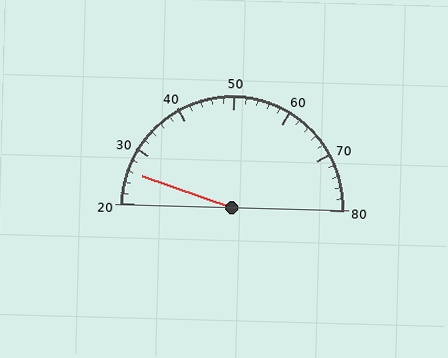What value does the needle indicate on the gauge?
The needle indicates approximately 26.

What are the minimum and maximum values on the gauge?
The gauge ranges from 20 to 80.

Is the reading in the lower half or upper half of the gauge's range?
The reading is in the lower half of the range (20 to 80).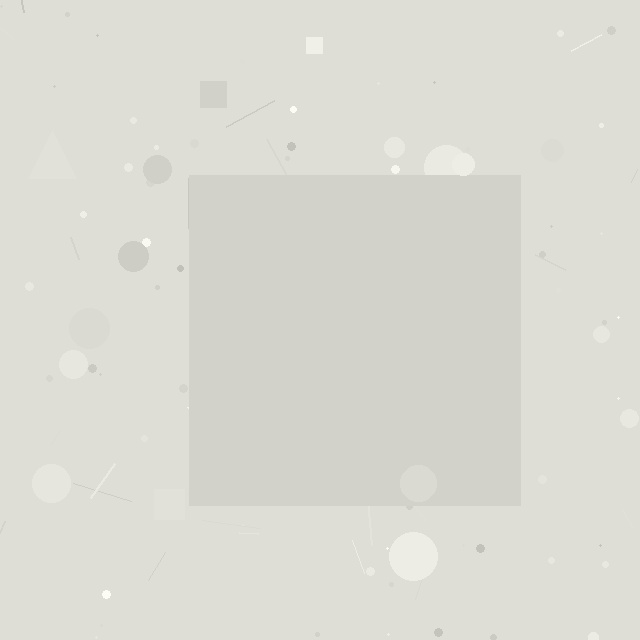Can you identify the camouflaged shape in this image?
The camouflaged shape is a square.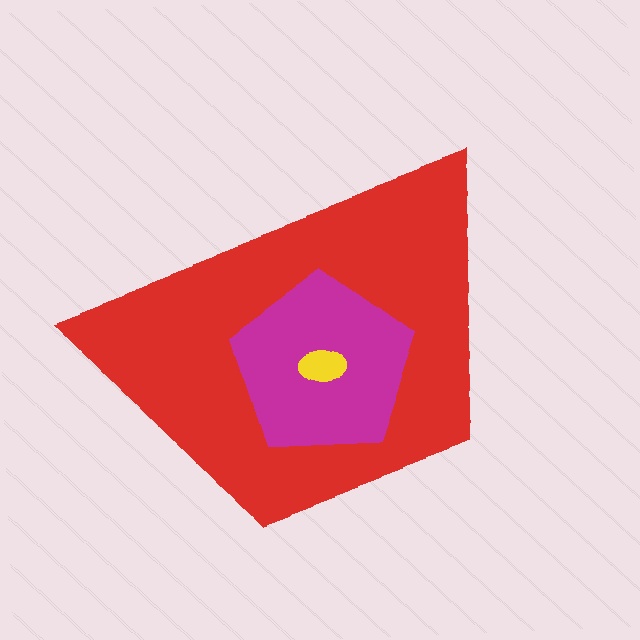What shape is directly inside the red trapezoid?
The magenta pentagon.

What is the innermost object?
The yellow ellipse.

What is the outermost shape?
The red trapezoid.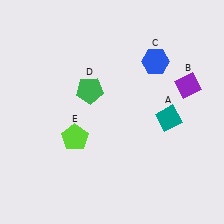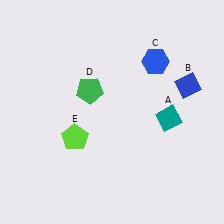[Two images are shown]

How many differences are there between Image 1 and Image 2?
There is 1 difference between the two images.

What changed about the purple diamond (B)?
In Image 1, B is purple. In Image 2, it changed to blue.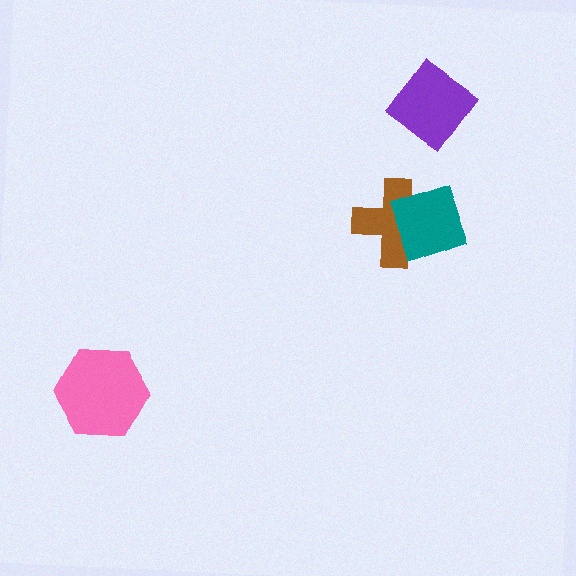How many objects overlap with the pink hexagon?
0 objects overlap with the pink hexagon.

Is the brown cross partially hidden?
Yes, it is partially covered by another shape.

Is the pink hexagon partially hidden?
No, no other shape covers it.